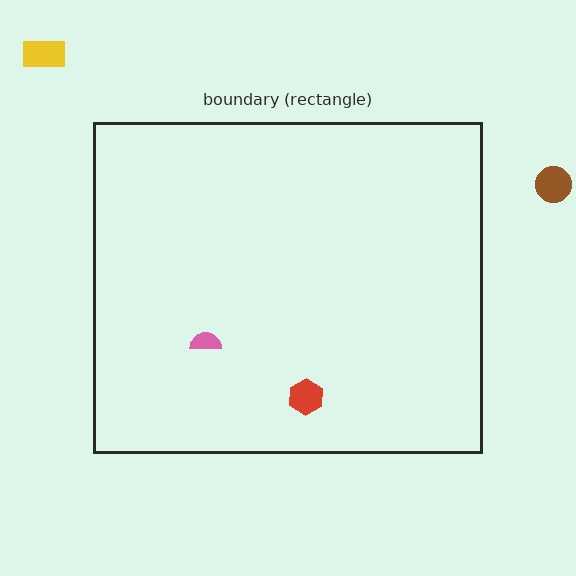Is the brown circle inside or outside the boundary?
Outside.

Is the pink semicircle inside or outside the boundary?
Inside.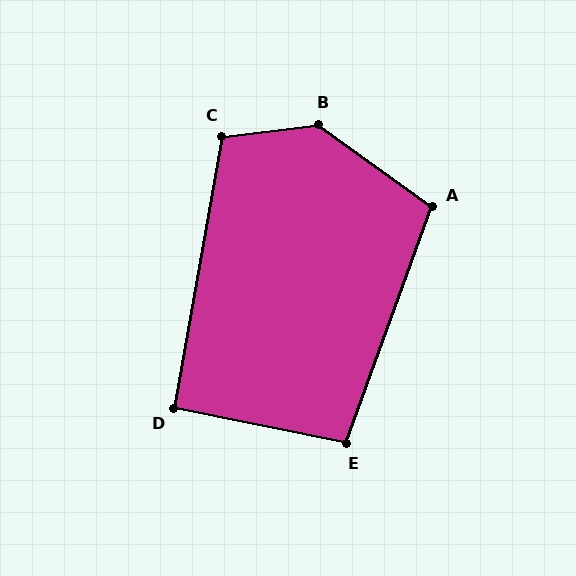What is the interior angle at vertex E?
Approximately 99 degrees (obtuse).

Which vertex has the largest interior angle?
B, at approximately 138 degrees.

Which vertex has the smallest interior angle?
D, at approximately 92 degrees.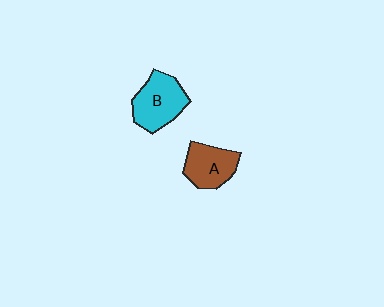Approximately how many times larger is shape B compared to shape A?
Approximately 1.2 times.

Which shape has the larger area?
Shape B (cyan).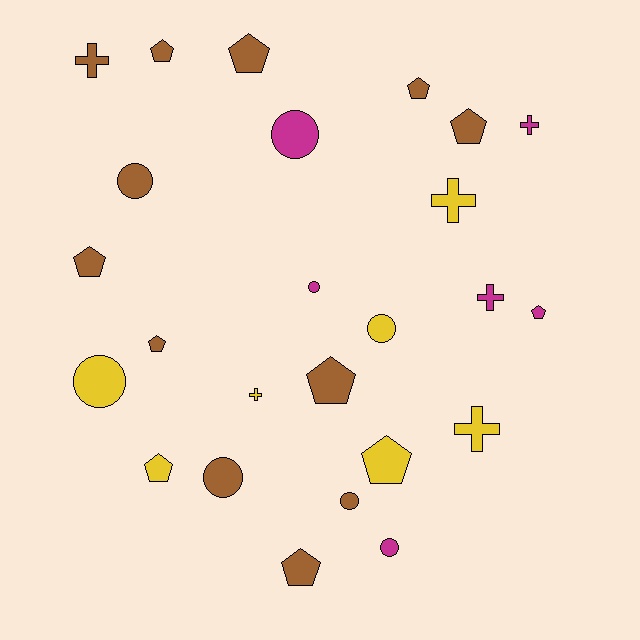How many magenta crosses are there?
There are 2 magenta crosses.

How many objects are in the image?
There are 25 objects.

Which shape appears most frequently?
Pentagon, with 11 objects.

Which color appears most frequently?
Brown, with 12 objects.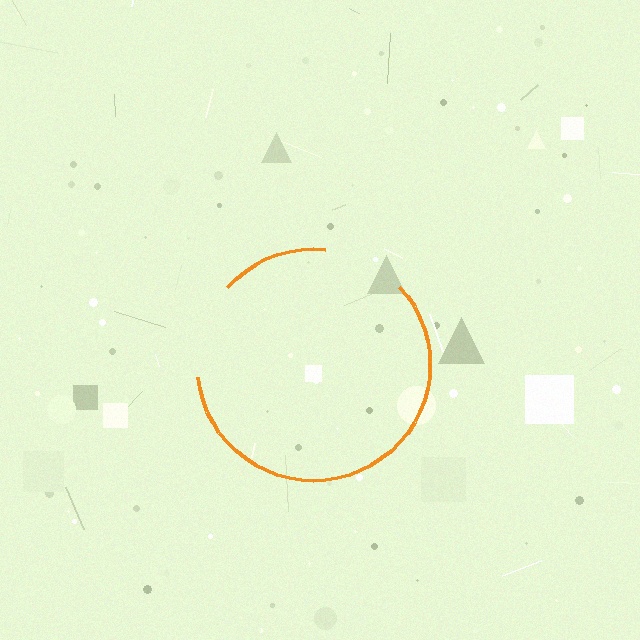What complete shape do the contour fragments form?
The contour fragments form a circle.